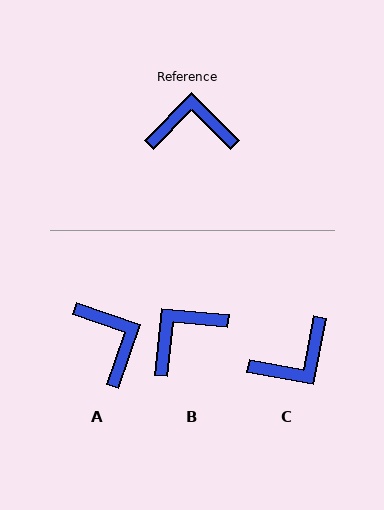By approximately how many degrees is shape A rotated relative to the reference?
Approximately 64 degrees clockwise.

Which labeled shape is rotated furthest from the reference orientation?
C, about 146 degrees away.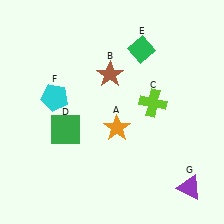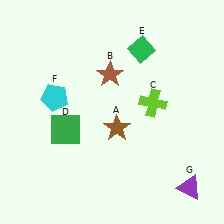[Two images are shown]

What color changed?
The star (A) changed from orange in Image 1 to brown in Image 2.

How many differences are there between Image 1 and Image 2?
There is 1 difference between the two images.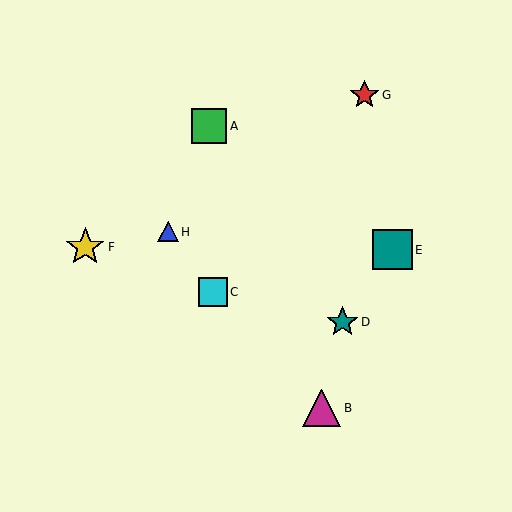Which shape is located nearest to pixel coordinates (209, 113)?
The green square (labeled A) at (209, 126) is nearest to that location.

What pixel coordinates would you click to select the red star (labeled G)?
Click at (364, 95) to select the red star G.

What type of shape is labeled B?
Shape B is a magenta triangle.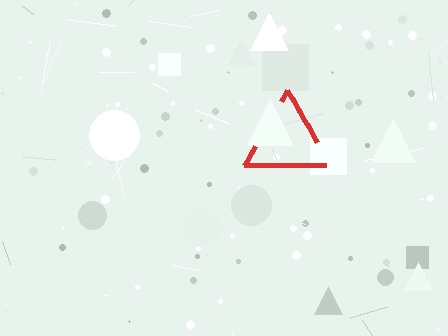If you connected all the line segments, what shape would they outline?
They would outline a triangle.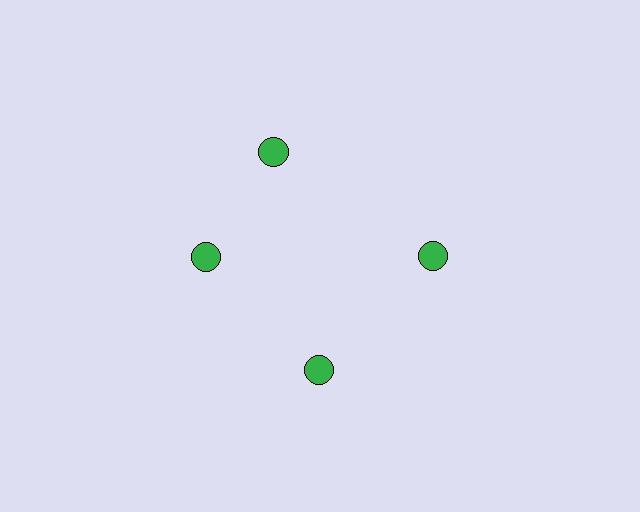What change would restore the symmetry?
The symmetry would be restored by rotating it back into even spacing with its neighbors so that all 4 circles sit at equal angles and equal distance from the center.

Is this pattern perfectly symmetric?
No. The 4 green circles are arranged in a ring, but one element near the 12 o'clock position is rotated out of alignment along the ring, breaking the 4-fold rotational symmetry.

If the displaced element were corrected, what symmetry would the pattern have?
It would have 4-fold rotational symmetry — the pattern would map onto itself every 90 degrees.